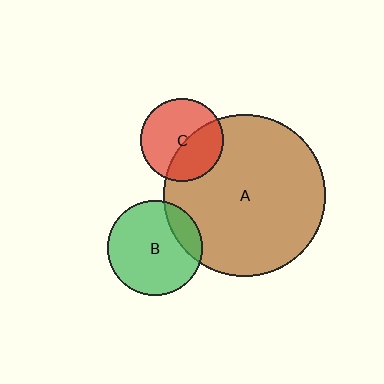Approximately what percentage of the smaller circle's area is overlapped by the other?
Approximately 15%.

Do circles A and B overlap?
Yes.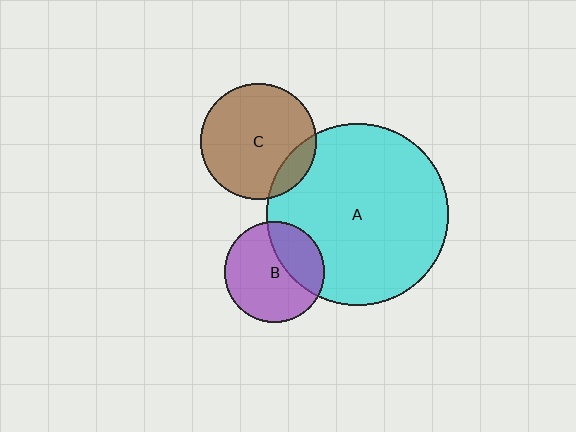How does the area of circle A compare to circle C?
Approximately 2.4 times.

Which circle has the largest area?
Circle A (cyan).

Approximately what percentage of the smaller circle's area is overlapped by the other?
Approximately 30%.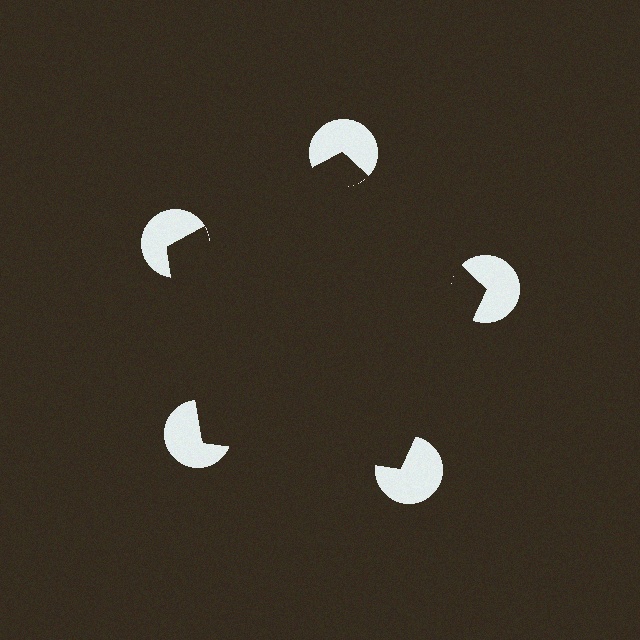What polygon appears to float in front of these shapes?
An illusory pentagon — its edges are inferred from the aligned wedge cuts in the pac-man discs, not physically drawn.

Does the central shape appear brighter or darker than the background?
It typically appears slightly darker than the background, even though no actual brightness change is drawn.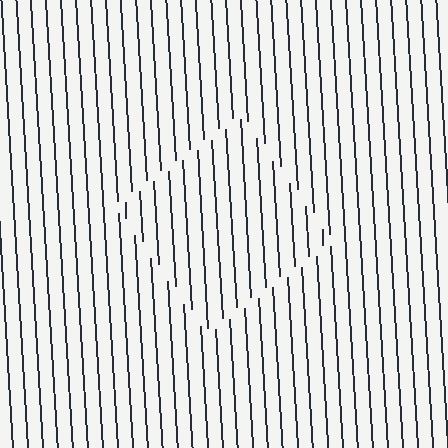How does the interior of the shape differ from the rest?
The interior of the shape contains the same grating, shifted by half a period — the contour is defined by the phase discontinuity where line-ends from the inner and outer gratings abut.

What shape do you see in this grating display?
An illusory square. The interior of the shape contains the same grating, shifted by half a period — the contour is defined by the phase discontinuity where line-ends from the inner and outer gratings abut.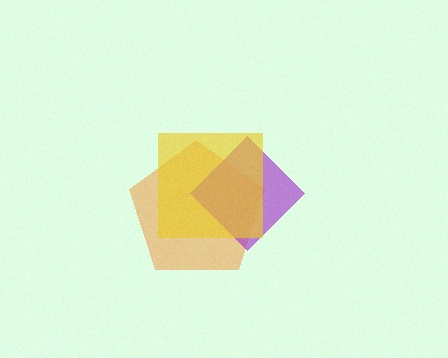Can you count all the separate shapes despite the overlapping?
Yes, there are 3 separate shapes.